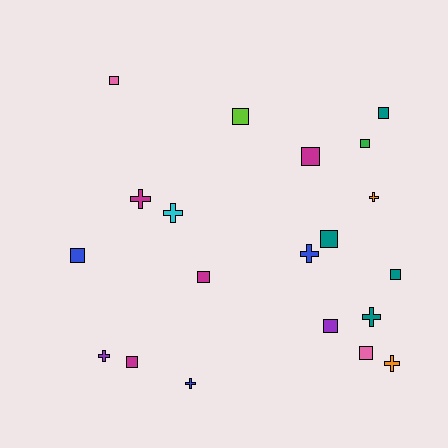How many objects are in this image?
There are 20 objects.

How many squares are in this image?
There are 12 squares.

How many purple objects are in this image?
There are 2 purple objects.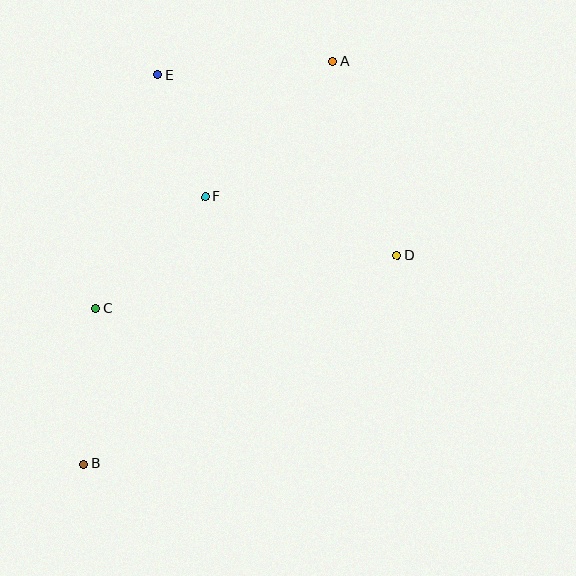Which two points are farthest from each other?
Points A and B are farthest from each other.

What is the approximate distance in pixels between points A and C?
The distance between A and C is approximately 342 pixels.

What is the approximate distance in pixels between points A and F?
The distance between A and F is approximately 185 pixels.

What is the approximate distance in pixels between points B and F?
The distance between B and F is approximately 294 pixels.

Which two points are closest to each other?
Points E and F are closest to each other.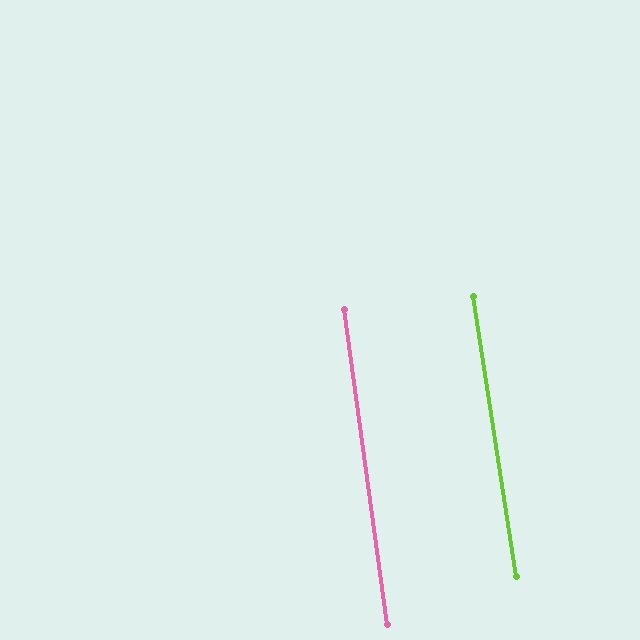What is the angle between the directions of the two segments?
Approximately 1 degree.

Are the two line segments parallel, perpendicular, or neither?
Parallel — their directions differ by only 0.9°.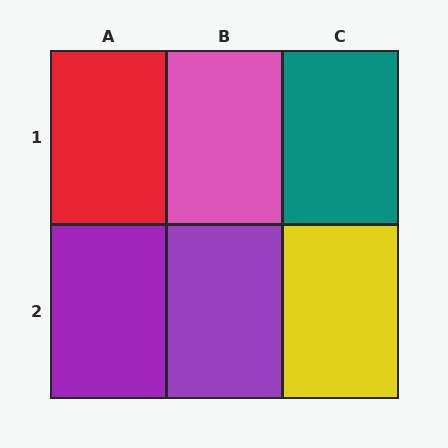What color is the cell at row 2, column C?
Yellow.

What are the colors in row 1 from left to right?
Red, pink, teal.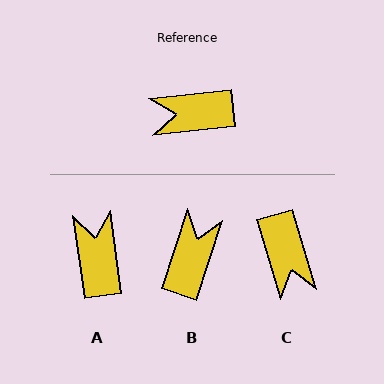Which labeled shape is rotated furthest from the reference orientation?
B, about 114 degrees away.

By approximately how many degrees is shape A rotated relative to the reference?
Approximately 88 degrees clockwise.